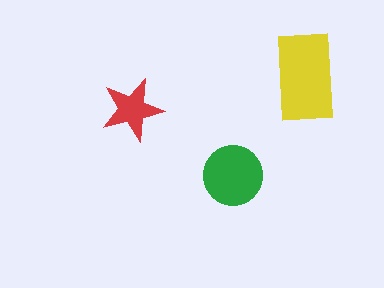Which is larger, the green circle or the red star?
The green circle.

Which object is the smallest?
The red star.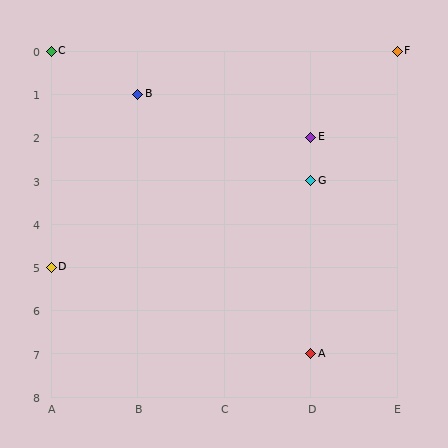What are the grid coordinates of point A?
Point A is at grid coordinates (D, 7).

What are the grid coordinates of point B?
Point B is at grid coordinates (B, 1).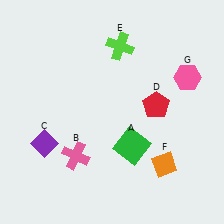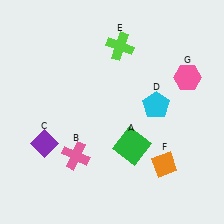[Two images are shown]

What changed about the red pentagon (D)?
In Image 1, D is red. In Image 2, it changed to cyan.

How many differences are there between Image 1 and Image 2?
There is 1 difference between the two images.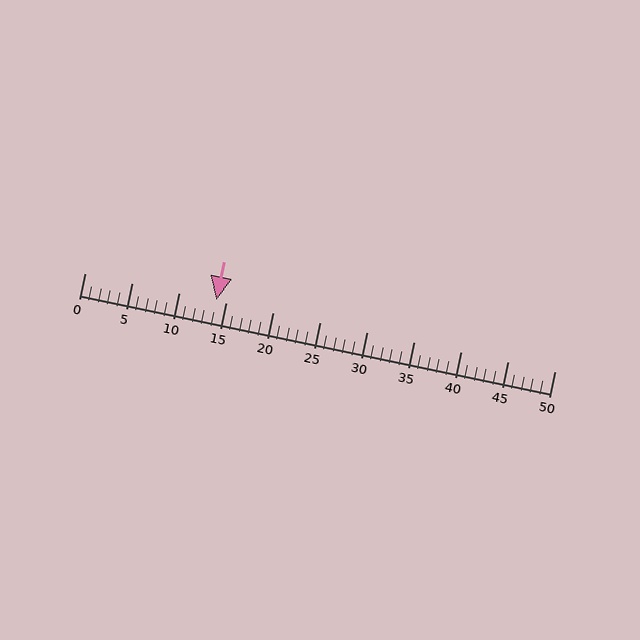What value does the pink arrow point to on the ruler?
The pink arrow points to approximately 14.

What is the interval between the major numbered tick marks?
The major tick marks are spaced 5 units apart.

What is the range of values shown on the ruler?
The ruler shows values from 0 to 50.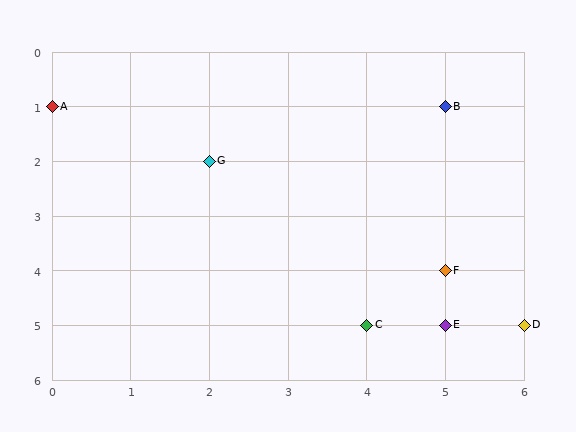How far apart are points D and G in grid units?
Points D and G are 4 columns and 3 rows apart (about 5.0 grid units diagonally).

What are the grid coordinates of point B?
Point B is at grid coordinates (5, 1).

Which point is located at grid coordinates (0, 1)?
Point A is at (0, 1).